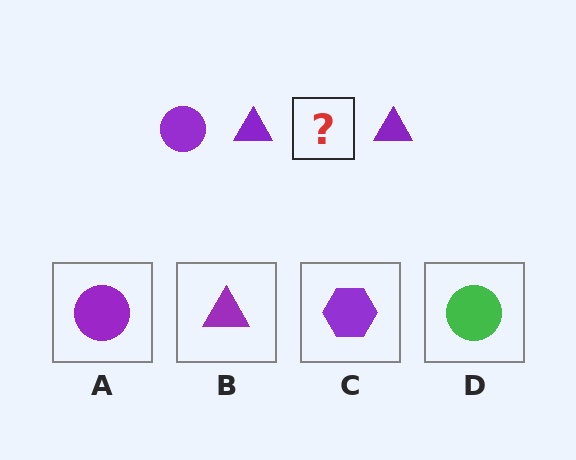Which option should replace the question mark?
Option A.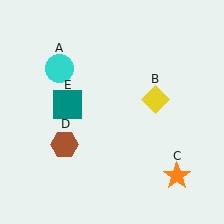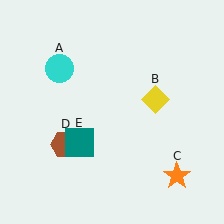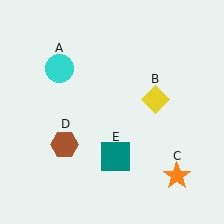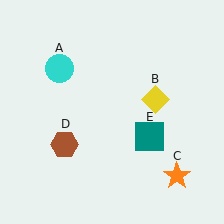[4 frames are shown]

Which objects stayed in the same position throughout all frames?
Cyan circle (object A) and yellow diamond (object B) and orange star (object C) and brown hexagon (object D) remained stationary.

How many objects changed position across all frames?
1 object changed position: teal square (object E).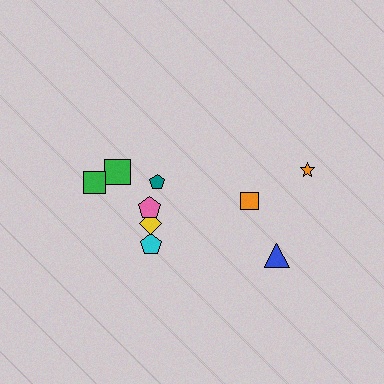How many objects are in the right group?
There are 3 objects.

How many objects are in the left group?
There are 6 objects.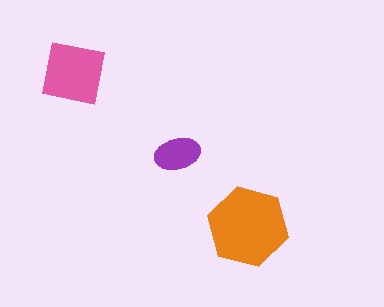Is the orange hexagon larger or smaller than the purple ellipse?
Larger.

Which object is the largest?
The orange hexagon.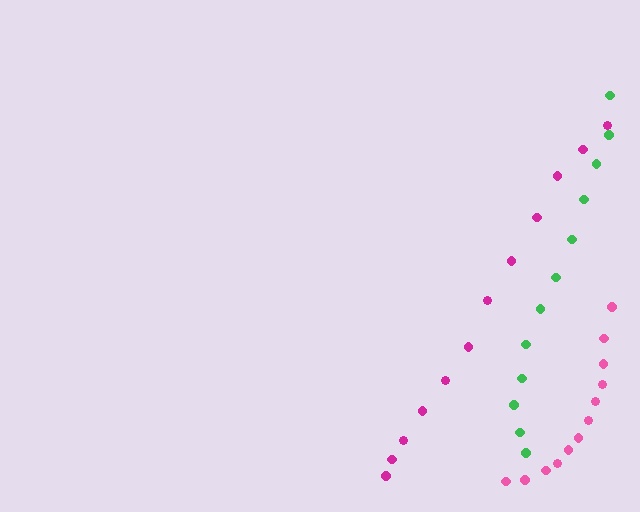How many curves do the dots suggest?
There are 3 distinct paths.